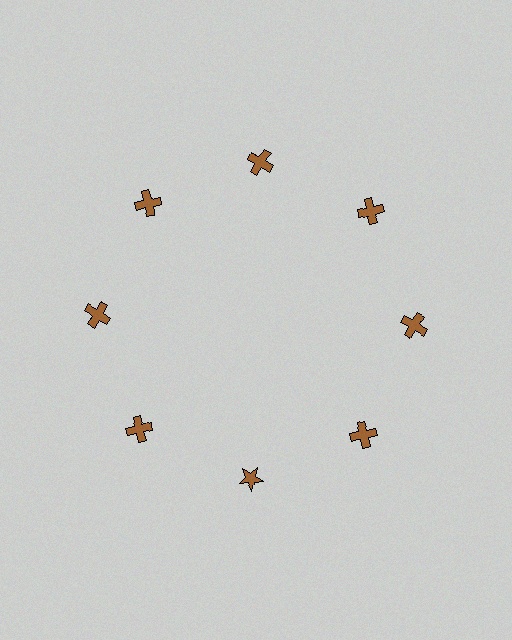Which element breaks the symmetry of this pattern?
The brown star at roughly the 6 o'clock position breaks the symmetry. All other shapes are brown crosses.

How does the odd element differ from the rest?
It has a different shape: star instead of cross.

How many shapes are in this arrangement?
There are 8 shapes arranged in a ring pattern.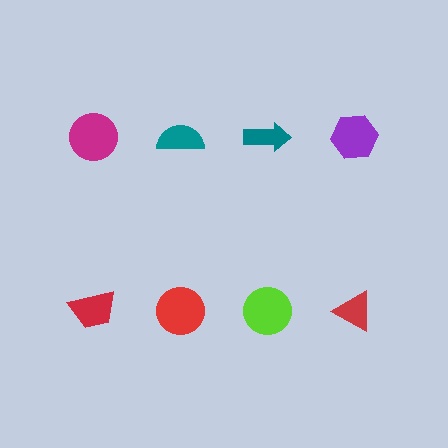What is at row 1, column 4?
A purple hexagon.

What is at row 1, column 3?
A teal arrow.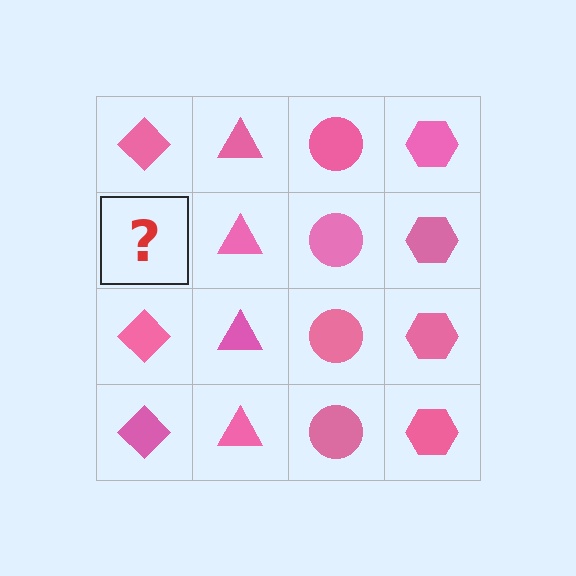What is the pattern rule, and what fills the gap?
The rule is that each column has a consistent shape. The gap should be filled with a pink diamond.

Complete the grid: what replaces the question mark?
The question mark should be replaced with a pink diamond.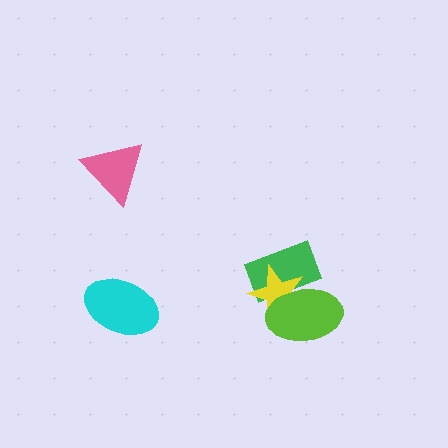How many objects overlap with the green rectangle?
2 objects overlap with the green rectangle.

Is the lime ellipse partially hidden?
No, no other shape covers it.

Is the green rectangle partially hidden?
Yes, it is partially covered by another shape.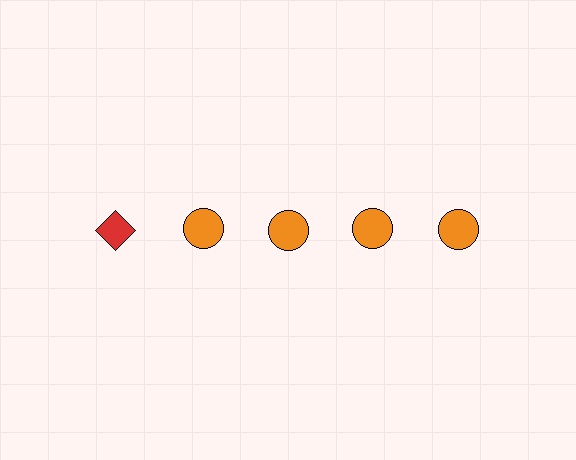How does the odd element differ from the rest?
It differs in both color (red instead of orange) and shape (diamond instead of circle).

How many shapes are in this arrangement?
There are 5 shapes arranged in a grid pattern.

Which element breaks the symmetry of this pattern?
The red diamond in the top row, leftmost column breaks the symmetry. All other shapes are orange circles.